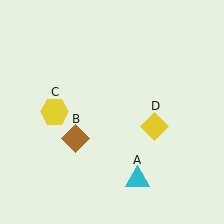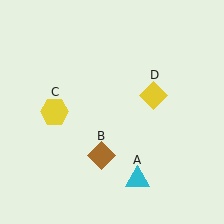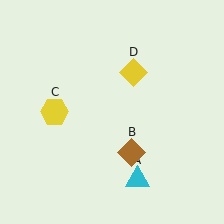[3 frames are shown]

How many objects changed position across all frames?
2 objects changed position: brown diamond (object B), yellow diamond (object D).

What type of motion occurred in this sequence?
The brown diamond (object B), yellow diamond (object D) rotated counterclockwise around the center of the scene.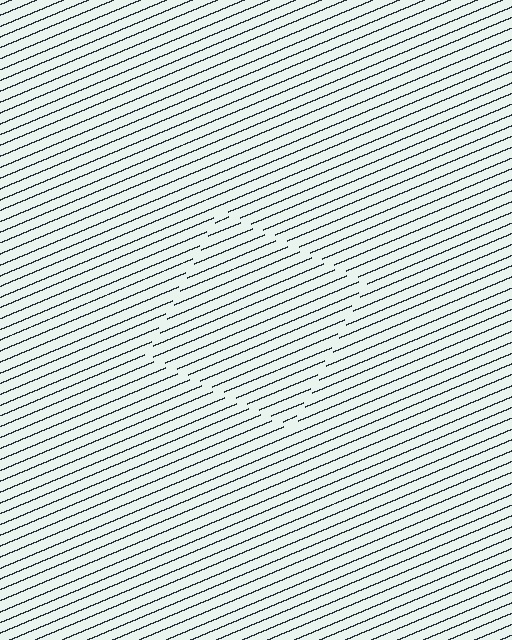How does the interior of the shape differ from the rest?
The interior of the shape contains the same grating, shifted by half a period — the contour is defined by the phase discontinuity where line-ends from the inner and outer gratings abut.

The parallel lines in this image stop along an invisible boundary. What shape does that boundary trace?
An illusory square. The interior of the shape contains the same grating, shifted by half a period — the contour is defined by the phase discontinuity where line-ends from the inner and outer gratings abut.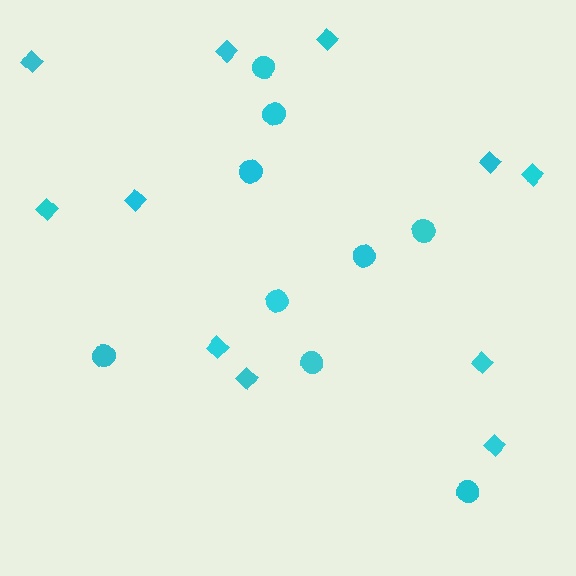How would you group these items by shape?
There are 2 groups: one group of circles (9) and one group of diamonds (11).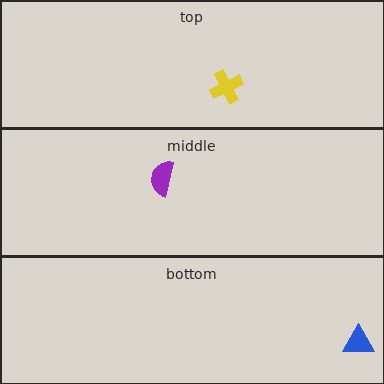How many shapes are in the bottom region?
1.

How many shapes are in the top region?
1.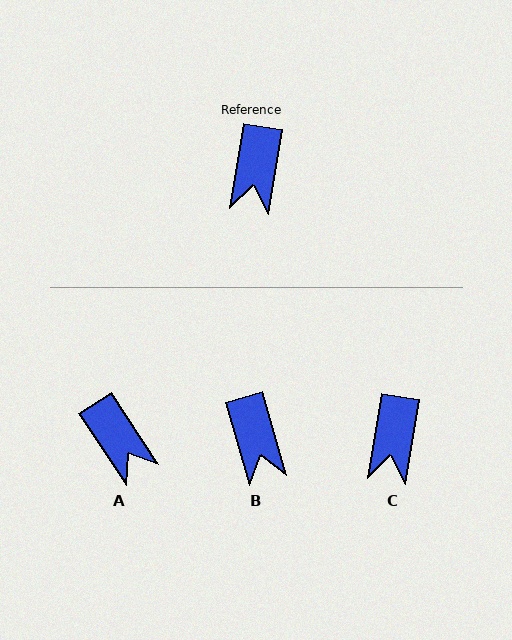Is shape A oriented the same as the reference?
No, it is off by about 43 degrees.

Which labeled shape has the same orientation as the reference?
C.